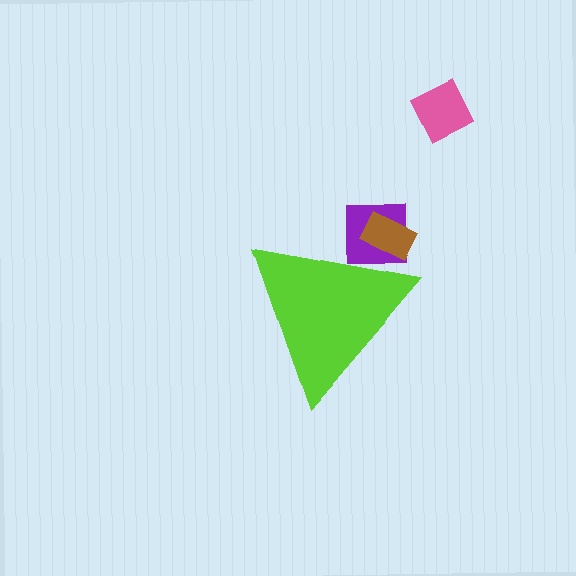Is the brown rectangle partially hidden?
Yes, the brown rectangle is partially hidden behind the lime triangle.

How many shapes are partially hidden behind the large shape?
2 shapes are partially hidden.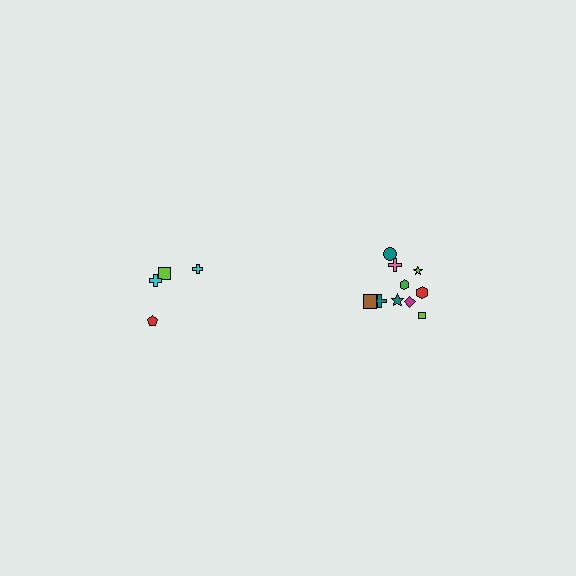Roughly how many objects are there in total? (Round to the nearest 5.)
Roughly 15 objects in total.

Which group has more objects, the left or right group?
The right group.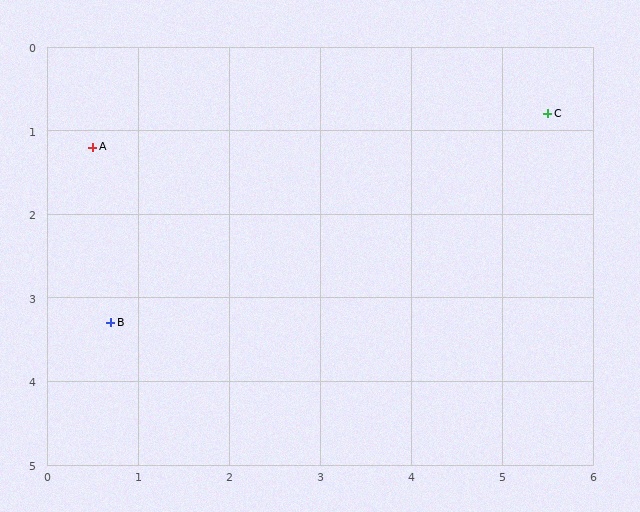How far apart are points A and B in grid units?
Points A and B are about 2.1 grid units apart.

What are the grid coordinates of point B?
Point B is at approximately (0.7, 3.3).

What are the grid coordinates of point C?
Point C is at approximately (5.5, 0.8).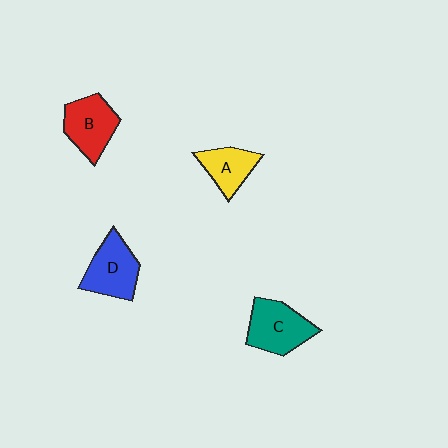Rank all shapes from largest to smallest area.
From largest to smallest: C (teal), D (blue), B (red), A (yellow).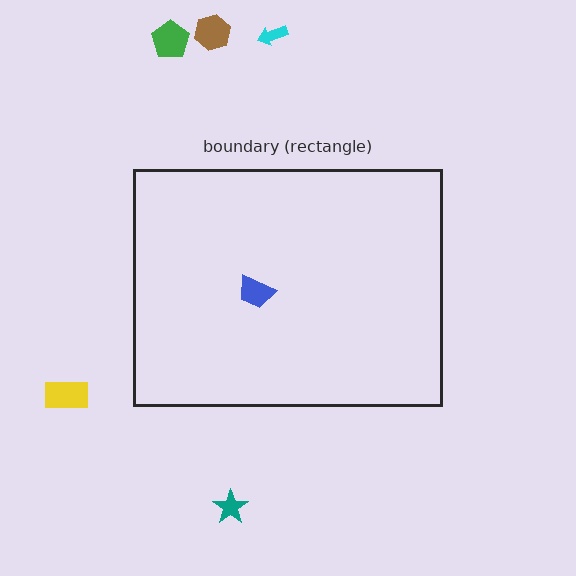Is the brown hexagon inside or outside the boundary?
Outside.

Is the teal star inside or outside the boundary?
Outside.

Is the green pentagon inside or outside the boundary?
Outside.